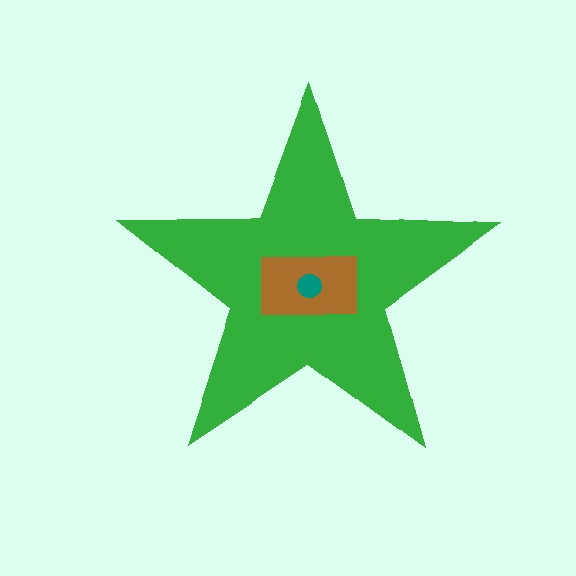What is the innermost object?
The teal circle.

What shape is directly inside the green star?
The brown rectangle.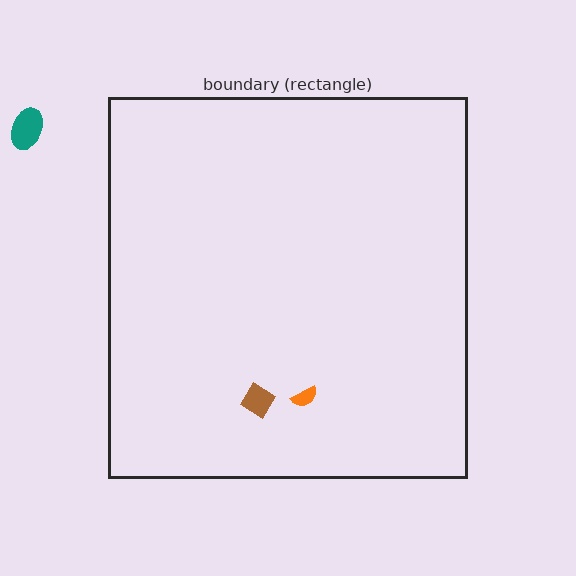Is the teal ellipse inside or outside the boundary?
Outside.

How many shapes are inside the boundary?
2 inside, 1 outside.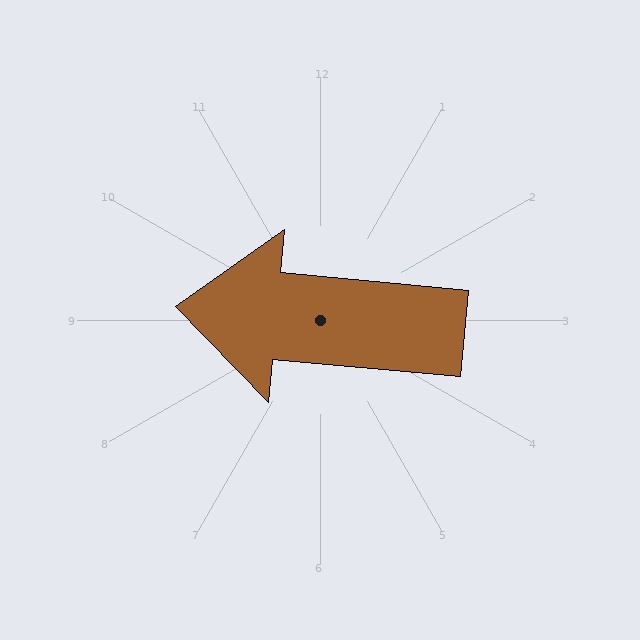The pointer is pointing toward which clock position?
Roughly 9 o'clock.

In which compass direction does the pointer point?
West.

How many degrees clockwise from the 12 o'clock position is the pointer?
Approximately 275 degrees.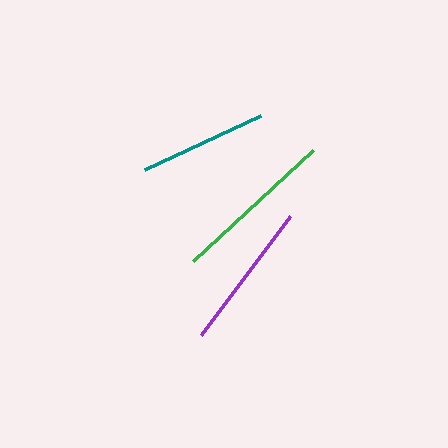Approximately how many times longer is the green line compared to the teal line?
The green line is approximately 1.3 times the length of the teal line.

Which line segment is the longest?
The green line is the longest at approximately 163 pixels.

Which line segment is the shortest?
The teal line is the shortest at approximately 128 pixels.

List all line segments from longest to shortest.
From longest to shortest: green, purple, teal.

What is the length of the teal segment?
The teal segment is approximately 128 pixels long.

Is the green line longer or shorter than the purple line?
The green line is longer than the purple line.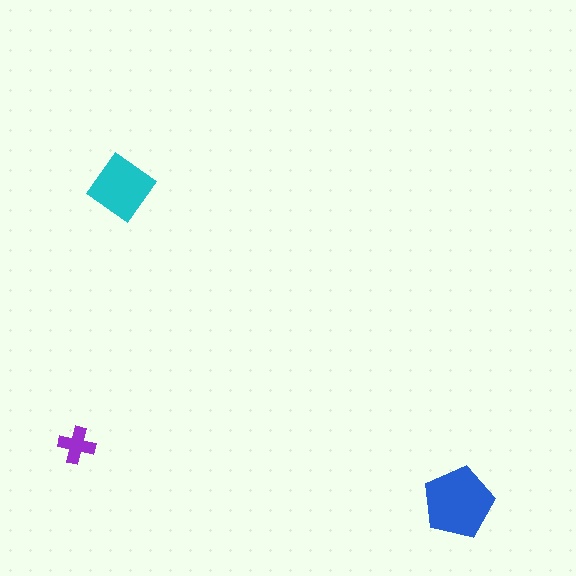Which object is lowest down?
The blue pentagon is bottommost.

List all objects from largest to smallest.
The blue pentagon, the cyan diamond, the purple cross.